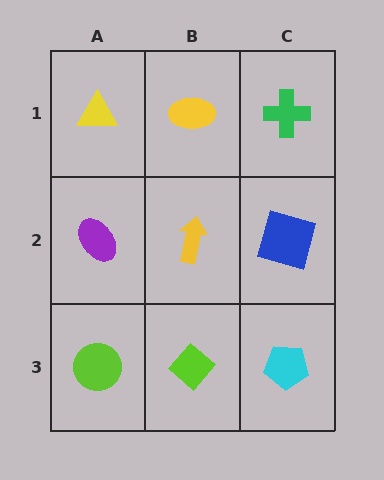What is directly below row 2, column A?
A lime circle.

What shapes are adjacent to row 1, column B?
A yellow arrow (row 2, column B), a yellow triangle (row 1, column A), a green cross (row 1, column C).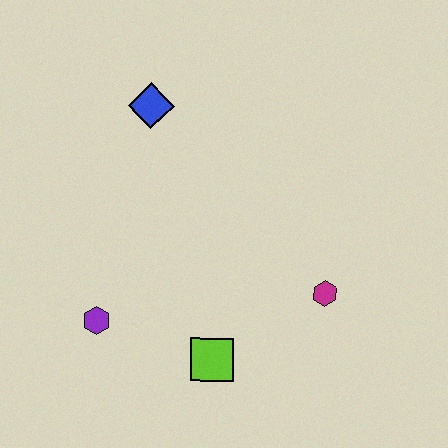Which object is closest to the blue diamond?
The purple hexagon is closest to the blue diamond.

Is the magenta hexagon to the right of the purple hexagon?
Yes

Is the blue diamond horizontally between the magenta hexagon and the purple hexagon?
Yes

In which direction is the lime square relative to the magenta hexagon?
The lime square is to the left of the magenta hexagon.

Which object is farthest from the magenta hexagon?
The blue diamond is farthest from the magenta hexagon.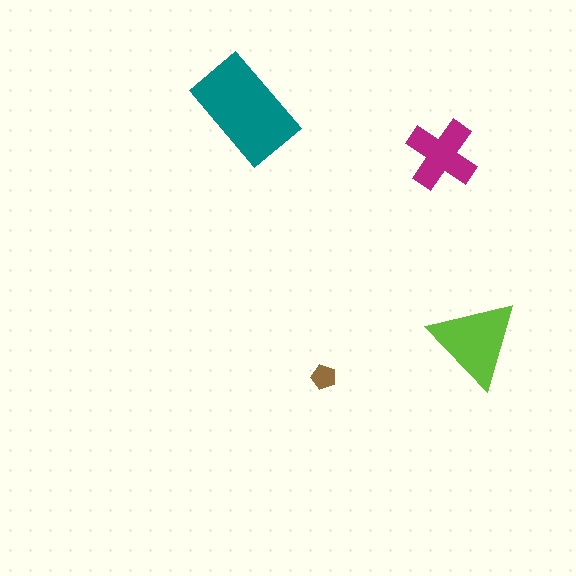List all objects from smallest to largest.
The brown pentagon, the magenta cross, the lime triangle, the teal rectangle.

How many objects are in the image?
There are 4 objects in the image.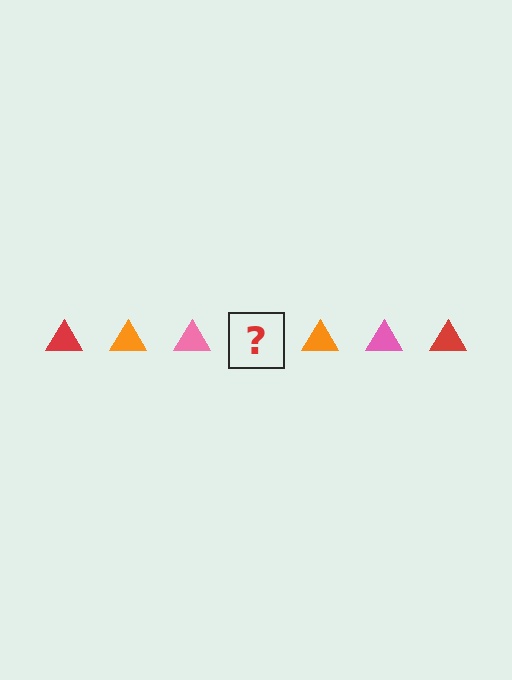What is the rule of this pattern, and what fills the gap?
The rule is that the pattern cycles through red, orange, pink triangles. The gap should be filled with a red triangle.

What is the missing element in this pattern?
The missing element is a red triangle.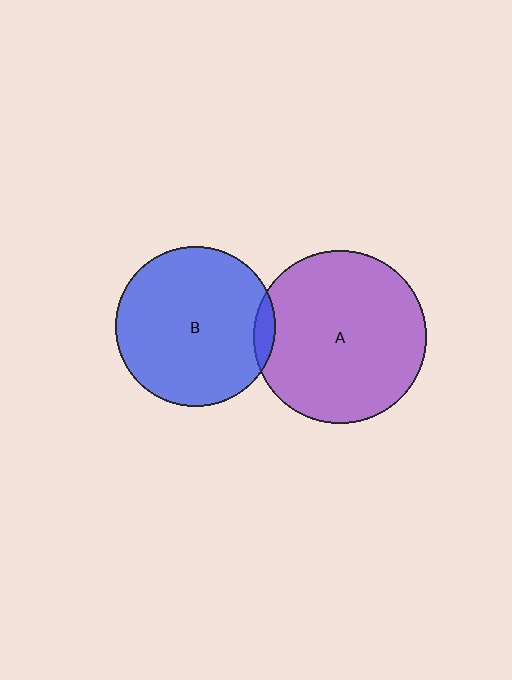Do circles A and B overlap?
Yes.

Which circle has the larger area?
Circle A (purple).